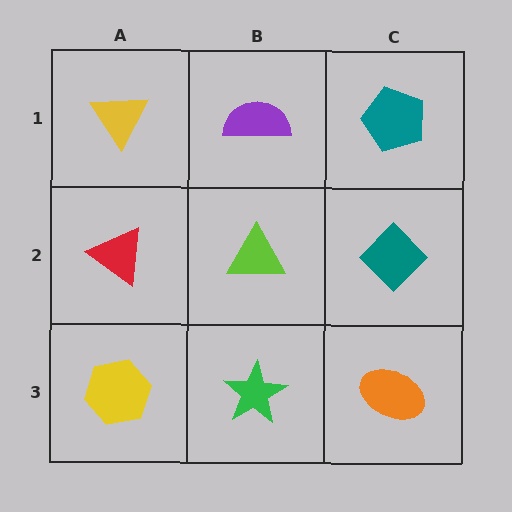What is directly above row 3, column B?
A lime triangle.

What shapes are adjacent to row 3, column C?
A teal diamond (row 2, column C), a green star (row 3, column B).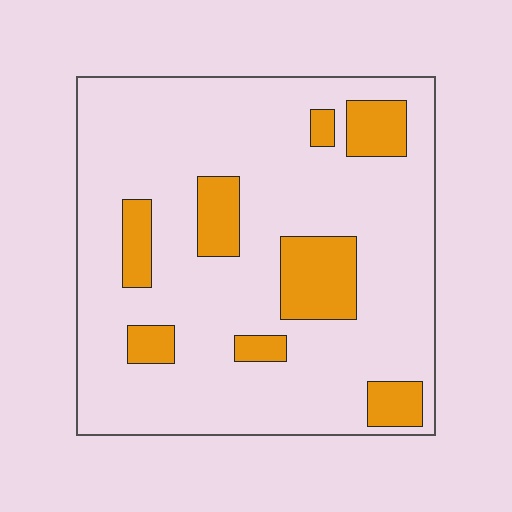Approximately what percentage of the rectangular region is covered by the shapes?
Approximately 20%.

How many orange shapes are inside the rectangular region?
8.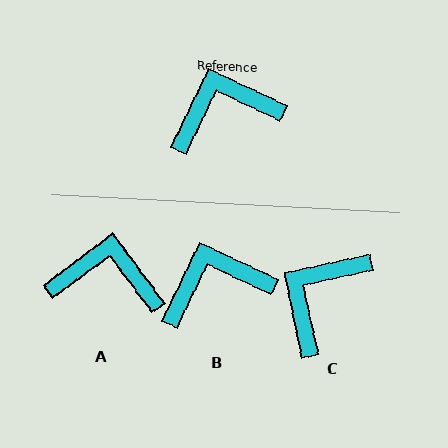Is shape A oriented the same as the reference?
No, it is off by about 28 degrees.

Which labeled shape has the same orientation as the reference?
B.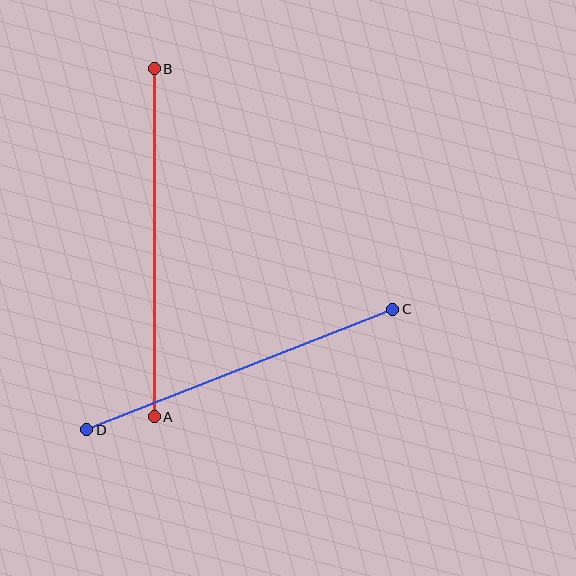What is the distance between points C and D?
The distance is approximately 329 pixels.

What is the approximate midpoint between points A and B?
The midpoint is at approximately (154, 243) pixels.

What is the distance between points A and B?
The distance is approximately 348 pixels.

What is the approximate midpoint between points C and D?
The midpoint is at approximately (240, 369) pixels.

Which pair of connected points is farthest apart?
Points A and B are farthest apart.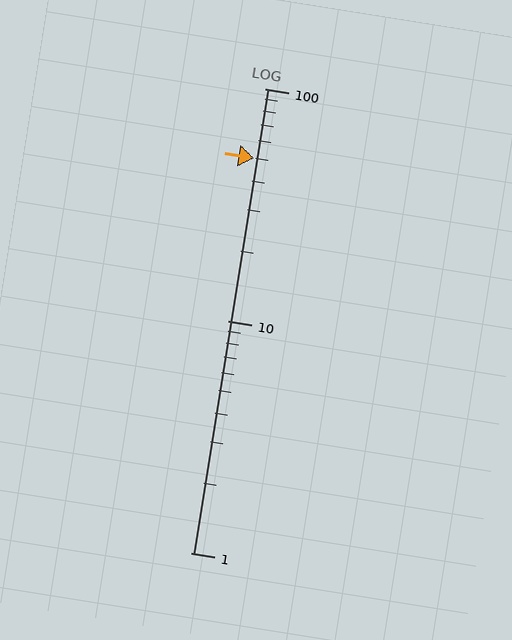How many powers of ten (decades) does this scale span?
The scale spans 2 decades, from 1 to 100.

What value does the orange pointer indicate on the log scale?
The pointer indicates approximately 50.